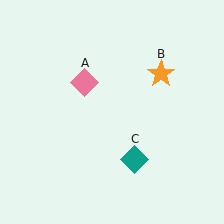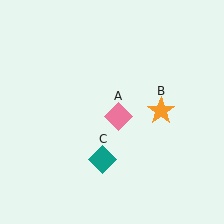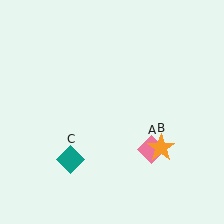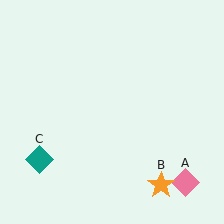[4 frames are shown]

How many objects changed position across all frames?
3 objects changed position: pink diamond (object A), orange star (object B), teal diamond (object C).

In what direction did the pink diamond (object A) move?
The pink diamond (object A) moved down and to the right.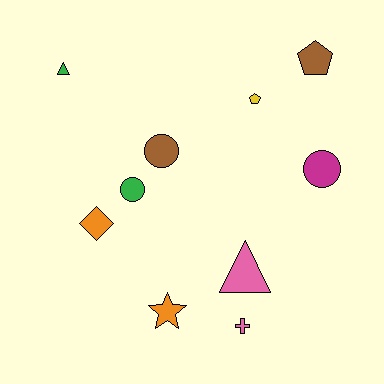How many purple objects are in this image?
There are no purple objects.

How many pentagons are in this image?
There are 2 pentagons.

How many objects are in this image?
There are 10 objects.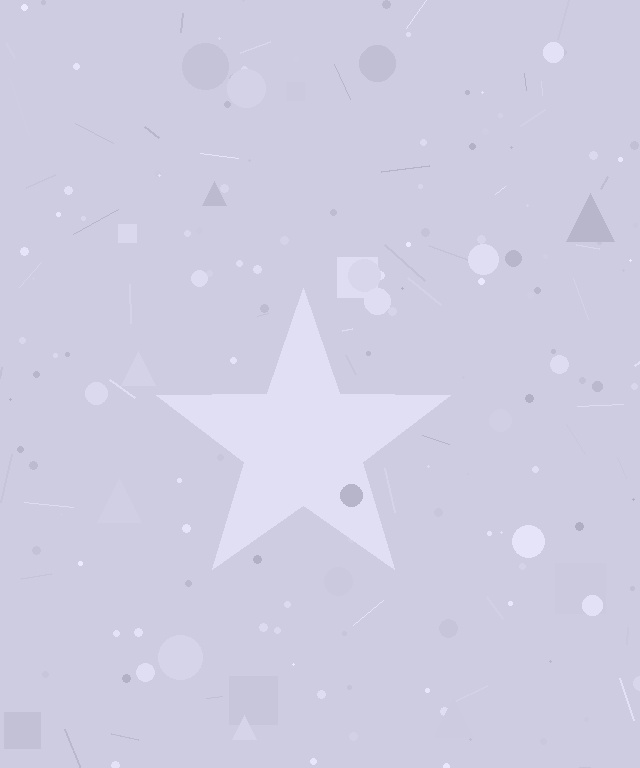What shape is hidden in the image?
A star is hidden in the image.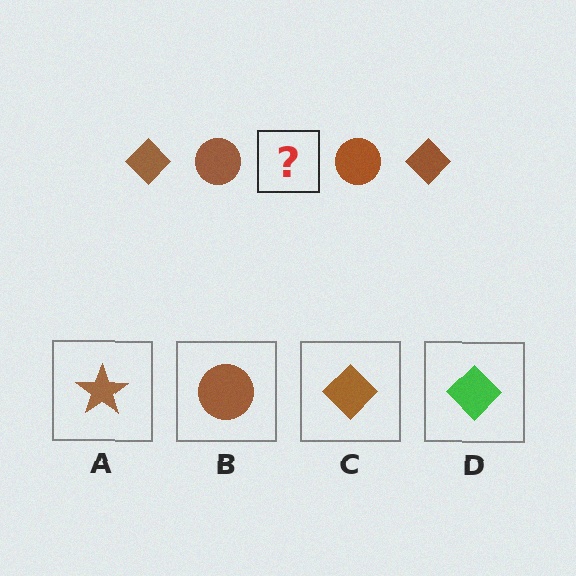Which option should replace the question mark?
Option C.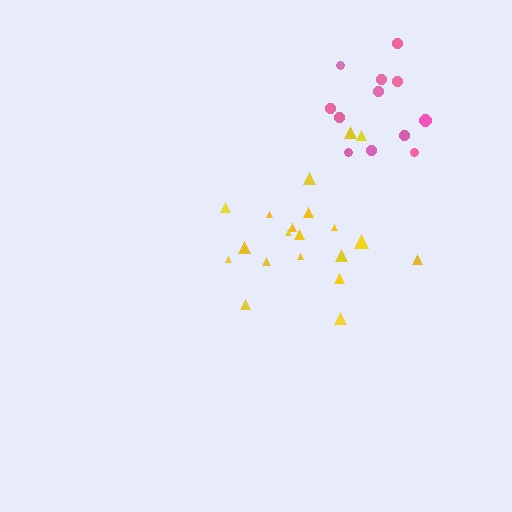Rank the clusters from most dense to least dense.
yellow, pink.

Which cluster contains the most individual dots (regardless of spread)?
Yellow (20).